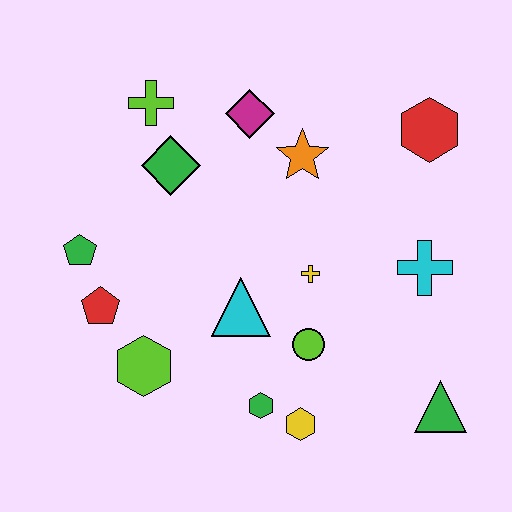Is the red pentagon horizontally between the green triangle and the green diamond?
No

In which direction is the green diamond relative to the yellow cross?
The green diamond is to the left of the yellow cross.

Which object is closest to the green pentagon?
The red pentagon is closest to the green pentagon.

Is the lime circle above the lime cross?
No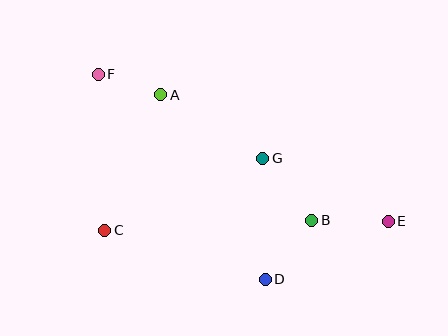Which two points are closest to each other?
Points A and F are closest to each other.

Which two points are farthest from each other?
Points E and F are farthest from each other.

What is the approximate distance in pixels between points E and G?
The distance between E and G is approximately 140 pixels.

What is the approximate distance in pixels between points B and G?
The distance between B and G is approximately 79 pixels.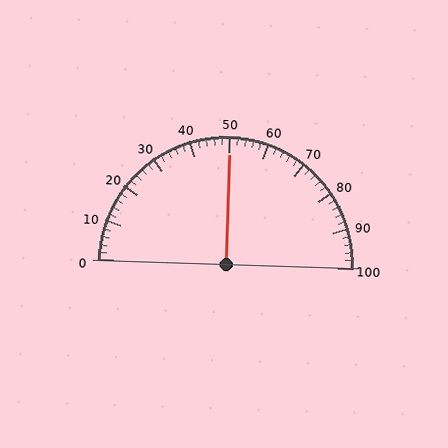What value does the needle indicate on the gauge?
The needle indicates approximately 50.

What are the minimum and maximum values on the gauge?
The gauge ranges from 0 to 100.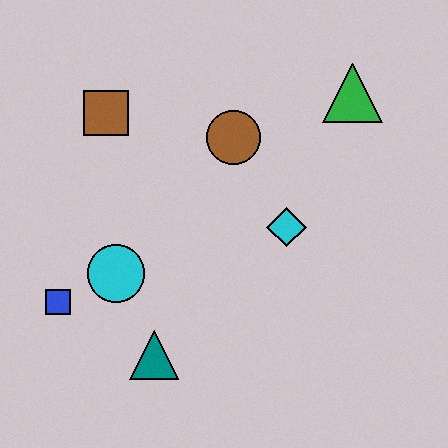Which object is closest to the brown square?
The brown circle is closest to the brown square.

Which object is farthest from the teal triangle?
The green triangle is farthest from the teal triangle.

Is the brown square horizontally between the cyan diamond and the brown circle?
No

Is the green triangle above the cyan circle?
Yes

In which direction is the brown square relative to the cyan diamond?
The brown square is to the left of the cyan diamond.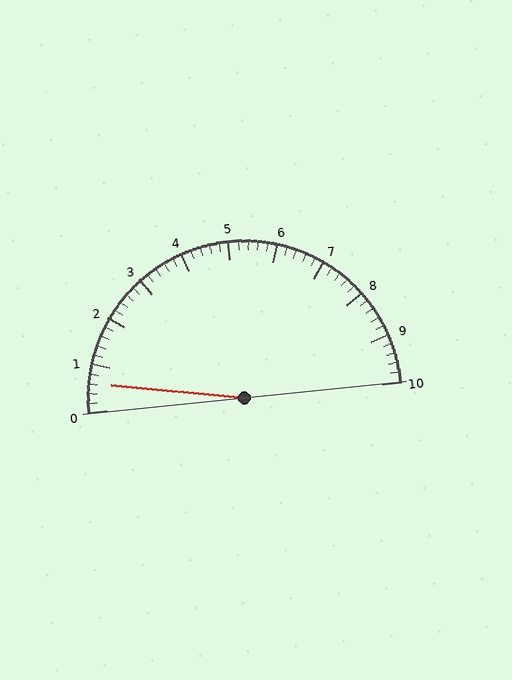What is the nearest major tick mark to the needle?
The nearest major tick mark is 1.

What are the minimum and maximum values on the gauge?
The gauge ranges from 0 to 10.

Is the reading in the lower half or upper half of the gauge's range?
The reading is in the lower half of the range (0 to 10).